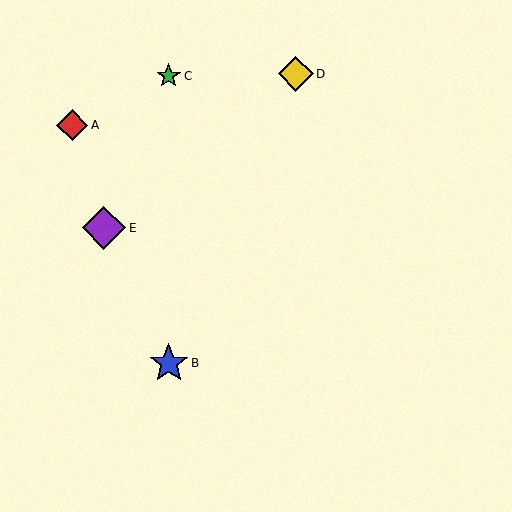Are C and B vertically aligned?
Yes, both are at x≈169.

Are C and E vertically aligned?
No, C is at x≈169 and E is at x≈104.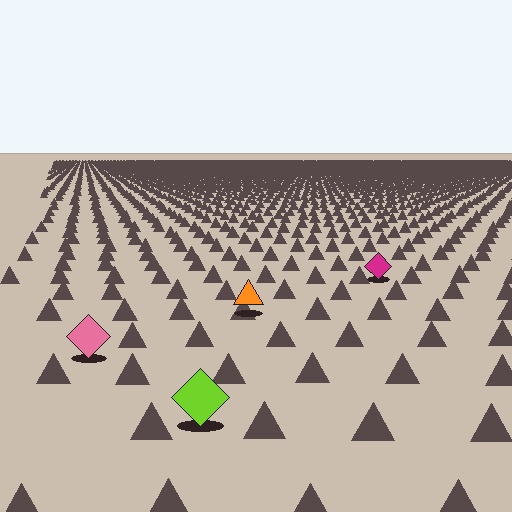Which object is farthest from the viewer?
The magenta diamond is farthest from the viewer. It appears smaller and the ground texture around it is denser.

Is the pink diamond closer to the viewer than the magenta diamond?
Yes. The pink diamond is closer — you can tell from the texture gradient: the ground texture is coarser near it.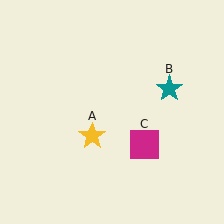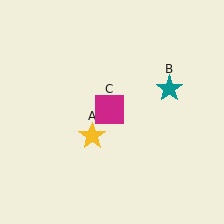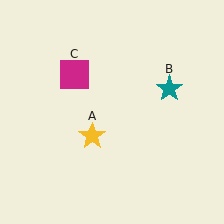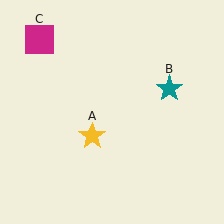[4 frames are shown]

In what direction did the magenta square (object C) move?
The magenta square (object C) moved up and to the left.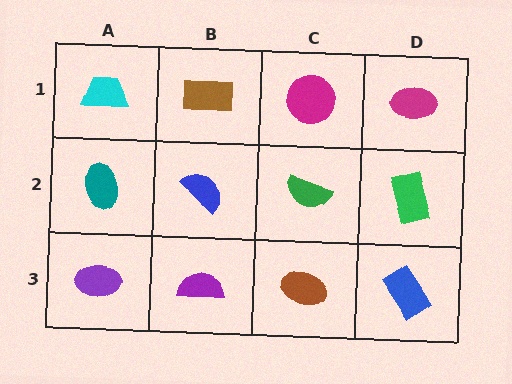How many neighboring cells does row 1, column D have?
2.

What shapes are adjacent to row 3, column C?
A green semicircle (row 2, column C), a purple semicircle (row 3, column B), a blue rectangle (row 3, column D).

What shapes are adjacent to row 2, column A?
A cyan trapezoid (row 1, column A), a purple ellipse (row 3, column A), a blue semicircle (row 2, column B).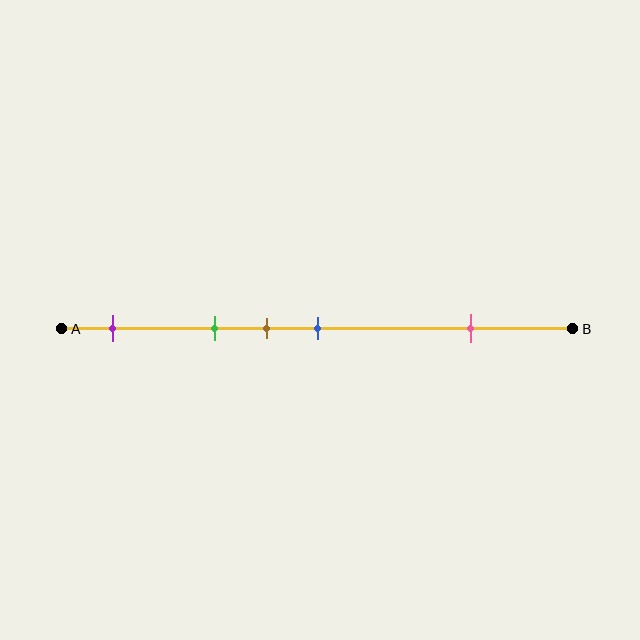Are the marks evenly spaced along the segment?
No, the marks are not evenly spaced.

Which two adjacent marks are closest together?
The brown and blue marks are the closest adjacent pair.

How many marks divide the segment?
There are 5 marks dividing the segment.